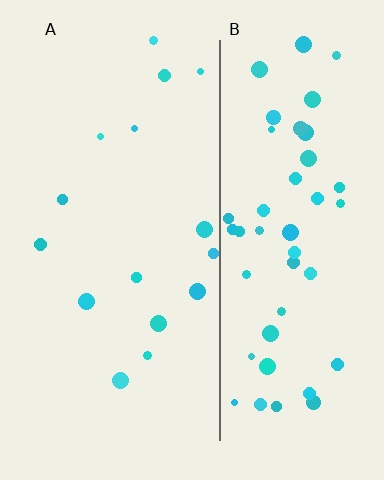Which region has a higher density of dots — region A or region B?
B (the right).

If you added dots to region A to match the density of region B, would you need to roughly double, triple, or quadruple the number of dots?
Approximately triple.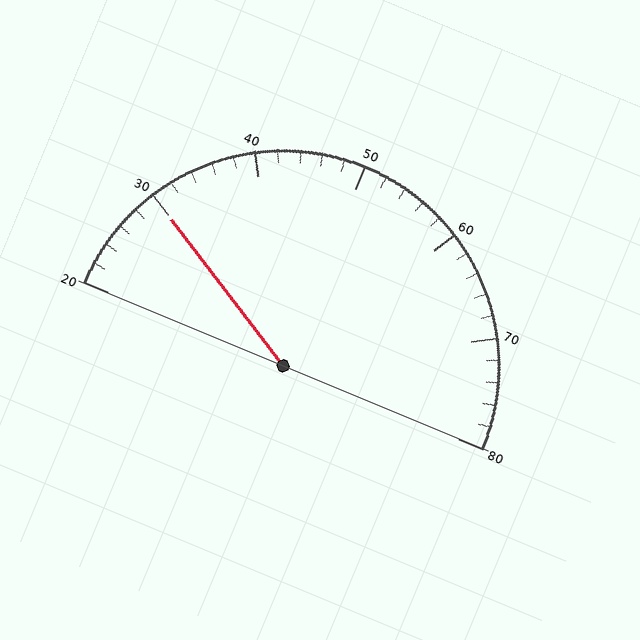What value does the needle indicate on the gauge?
The needle indicates approximately 30.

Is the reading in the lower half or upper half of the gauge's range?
The reading is in the lower half of the range (20 to 80).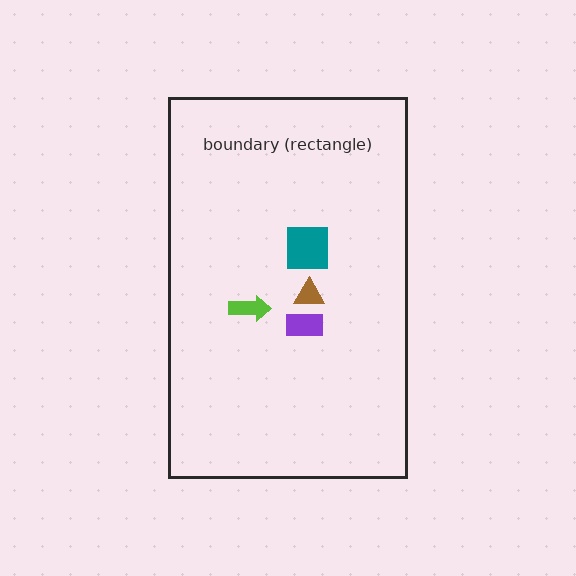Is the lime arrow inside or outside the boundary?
Inside.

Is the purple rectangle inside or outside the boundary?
Inside.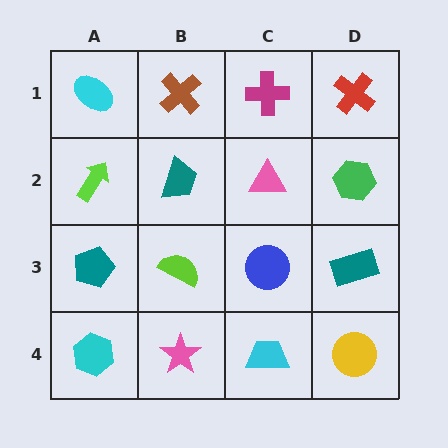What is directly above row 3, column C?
A pink triangle.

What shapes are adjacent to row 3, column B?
A teal trapezoid (row 2, column B), a pink star (row 4, column B), a teal pentagon (row 3, column A), a blue circle (row 3, column C).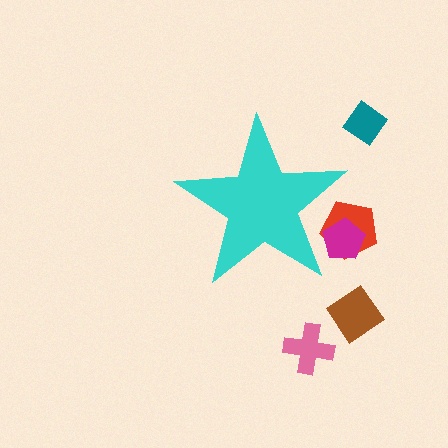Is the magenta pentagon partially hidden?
Yes, the magenta pentagon is partially hidden behind the cyan star.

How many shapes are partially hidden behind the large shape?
2 shapes are partially hidden.